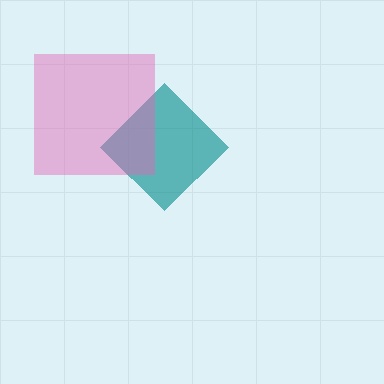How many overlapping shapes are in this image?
There are 2 overlapping shapes in the image.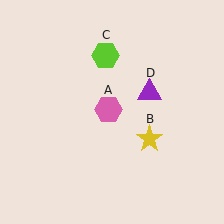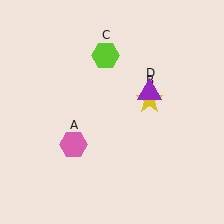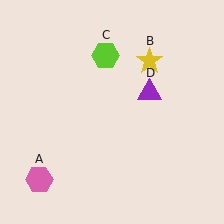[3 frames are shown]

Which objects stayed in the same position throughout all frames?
Lime hexagon (object C) and purple triangle (object D) remained stationary.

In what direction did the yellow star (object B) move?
The yellow star (object B) moved up.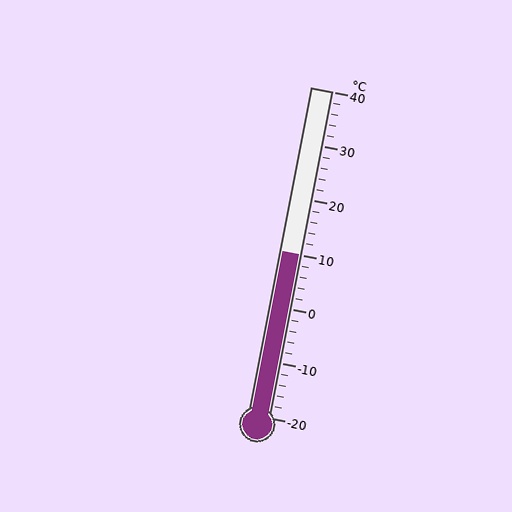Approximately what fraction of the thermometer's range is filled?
The thermometer is filled to approximately 50% of its range.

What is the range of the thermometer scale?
The thermometer scale ranges from -20°C to 40°C.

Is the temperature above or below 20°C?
The temperature is below 20°C.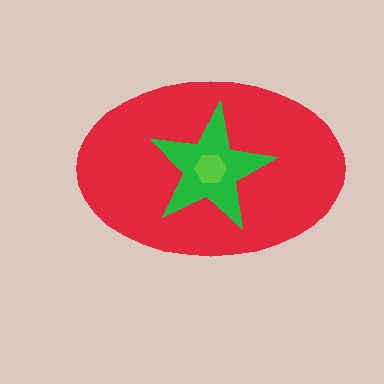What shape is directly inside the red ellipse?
The green star.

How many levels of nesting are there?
3.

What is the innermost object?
The lime hexagon.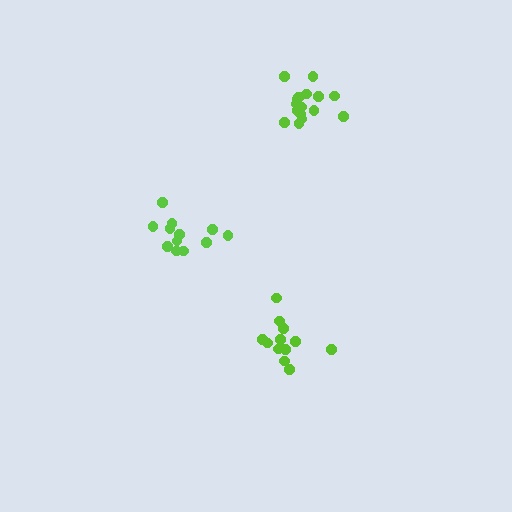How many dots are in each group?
Group 1: 16 dots, Group 2: 12 dots, Group 3: 12 dots (40 total).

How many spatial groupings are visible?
There are 3 spatial groupings.